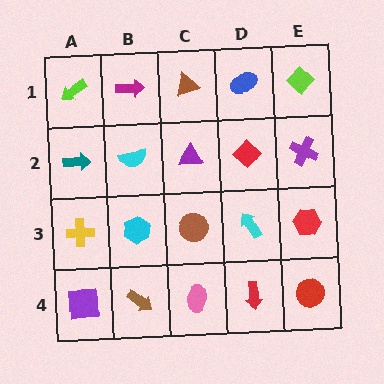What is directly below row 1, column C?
A purple triangle.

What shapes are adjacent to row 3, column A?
A teal arrow (row 2, column A), a purple square (row 4, column A), a cyan hexagon (row 3, column B).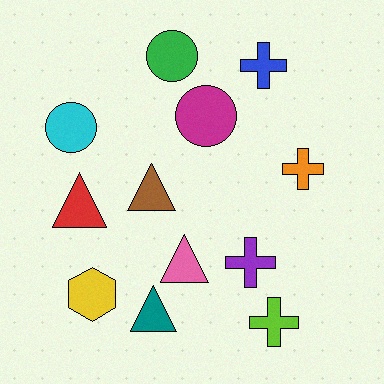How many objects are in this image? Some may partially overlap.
There are 12 objects.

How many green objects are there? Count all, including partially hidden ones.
There is 1 green object.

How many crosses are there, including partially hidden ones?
There are 4 crosses.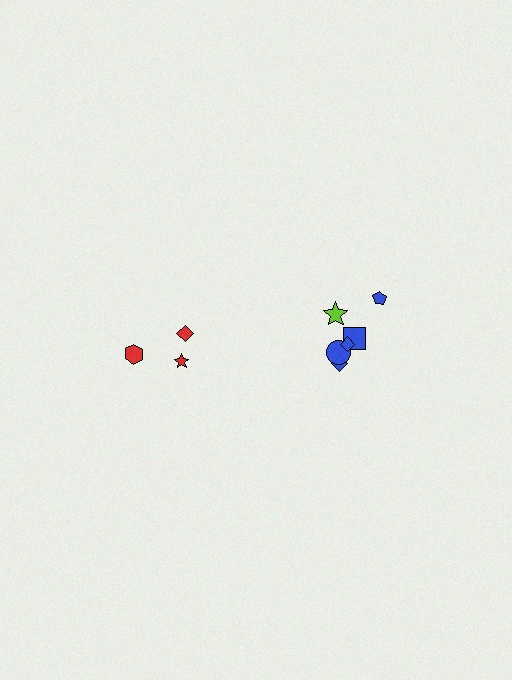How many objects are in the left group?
There are 3 objects.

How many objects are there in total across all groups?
There are 9 objects.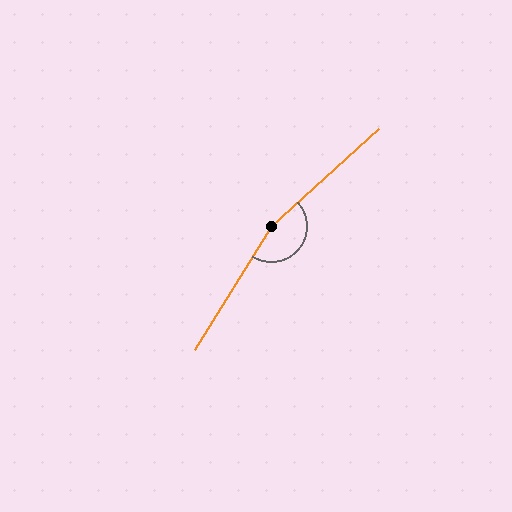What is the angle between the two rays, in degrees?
Approximately 165 degrees.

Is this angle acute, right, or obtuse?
It is obtuse.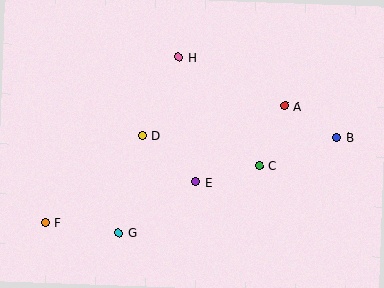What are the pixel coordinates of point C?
Point C is at (259, 166).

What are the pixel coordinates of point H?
Point H is at (179, 57).